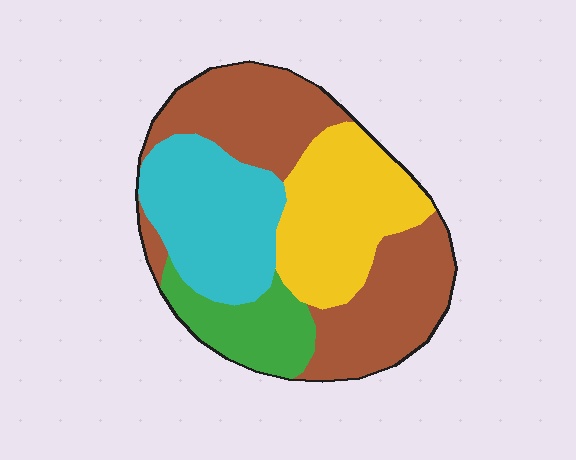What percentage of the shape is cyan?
Cyan takes up about one quarter (1/4) of the shape.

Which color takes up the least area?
Green, at roughly 15%.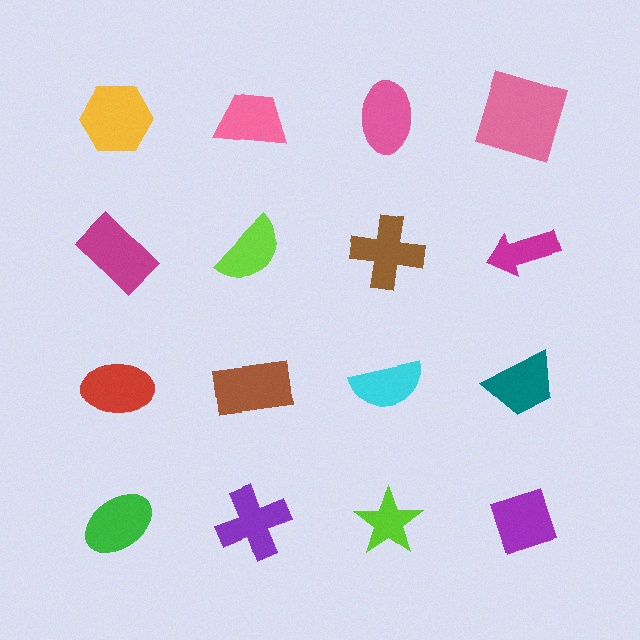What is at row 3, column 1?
A red ellipse.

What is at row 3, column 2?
A brown rectangle.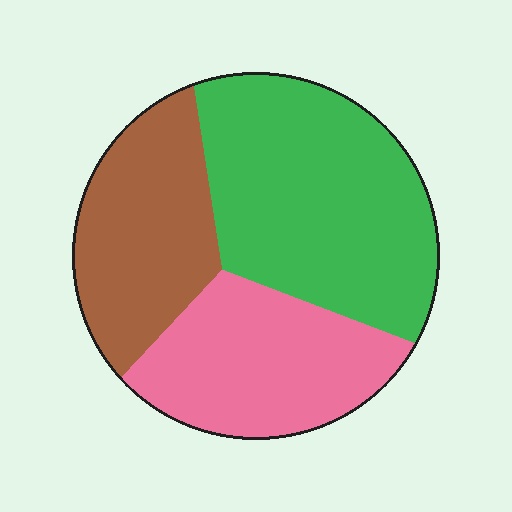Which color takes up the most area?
Green, at roughly 45%.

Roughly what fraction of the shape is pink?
Pink covers 29% of the shape.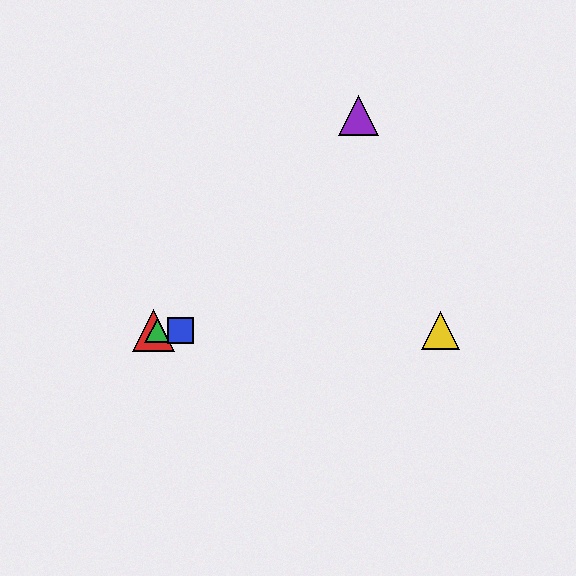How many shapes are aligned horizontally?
4 shapes (the red triangle, the blue square, the green triangle, the yellow triangle) are aligned horizontally.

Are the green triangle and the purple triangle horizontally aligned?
No, the green triangle is at y≈331 and the purple triangle is at y≈115.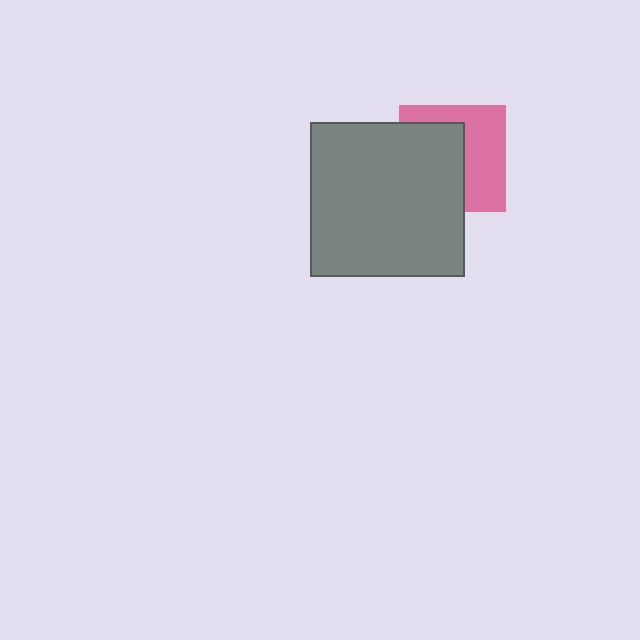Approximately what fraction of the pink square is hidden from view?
Roughly 53% of the pink square is hidden behind the gray square.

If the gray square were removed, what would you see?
You would see the complete pink square.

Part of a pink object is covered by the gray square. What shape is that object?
It is a square.